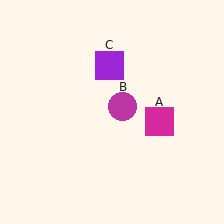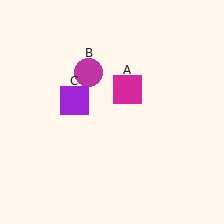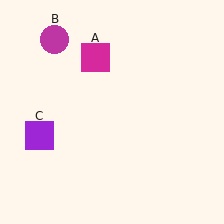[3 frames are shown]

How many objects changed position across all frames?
3 objects changed position: magenta square (object A), magenta circle (object B), purple square (object C).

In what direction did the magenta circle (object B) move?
The magenta circle (object B) moved up and to the left.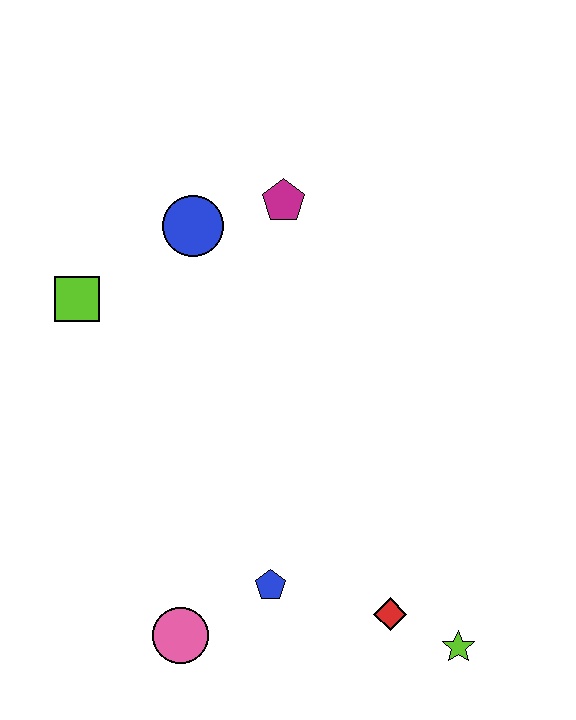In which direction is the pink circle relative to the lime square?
The pink circle is below the lime square.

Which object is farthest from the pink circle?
The magenta pentagon is farthest from the pink circle.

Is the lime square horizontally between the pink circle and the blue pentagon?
No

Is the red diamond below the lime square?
Yes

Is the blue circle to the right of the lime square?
Yes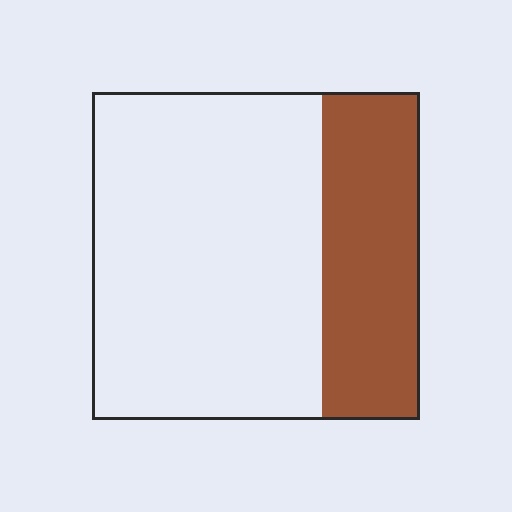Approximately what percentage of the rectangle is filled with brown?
Approximately 30%.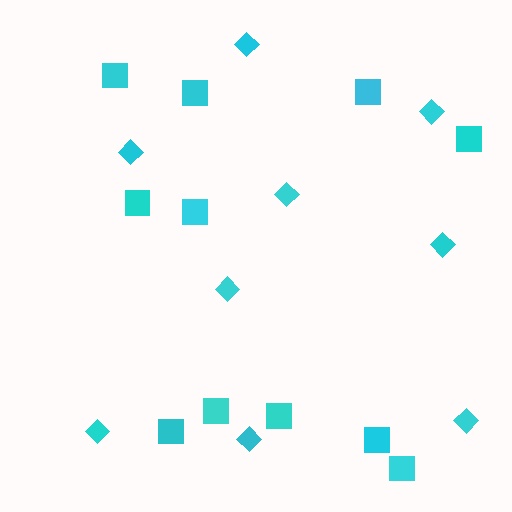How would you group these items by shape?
There are 2 groups: one group of squares (11) and one group of diamonds (9).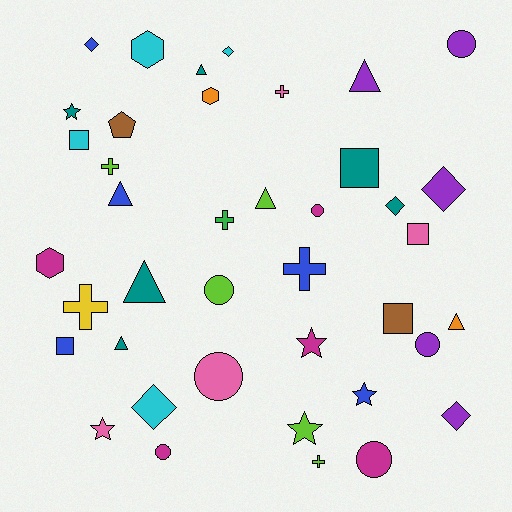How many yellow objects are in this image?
There is 1 yellow object.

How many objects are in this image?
There are 40 objects.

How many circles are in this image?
There are 7 circles.